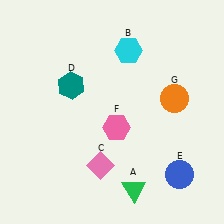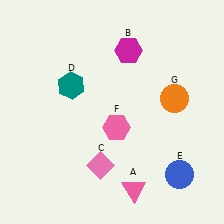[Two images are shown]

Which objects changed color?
A changed from green to pink. B changed from cyan to magenta.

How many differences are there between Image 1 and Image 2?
There are 2 differences between the two images.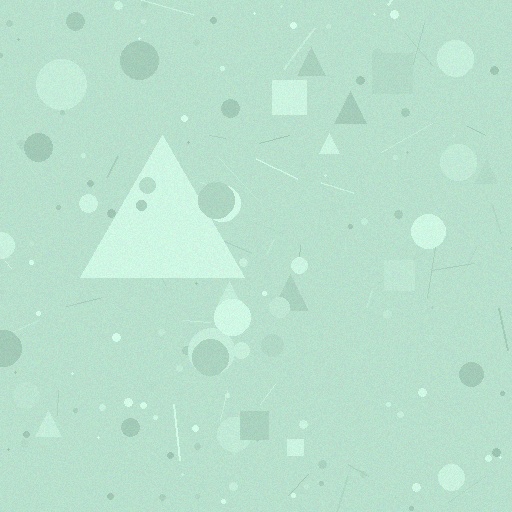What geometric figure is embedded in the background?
A triangle is embedded in the background.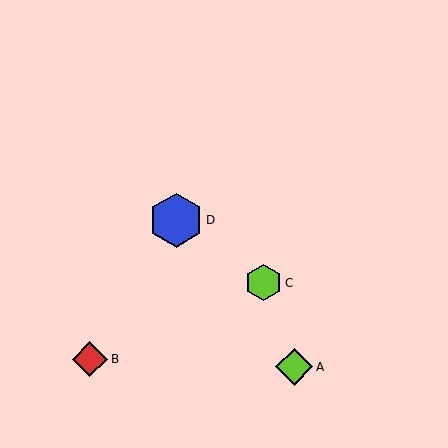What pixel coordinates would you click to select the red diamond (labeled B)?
Click at (90, 359) to select the red diamond B.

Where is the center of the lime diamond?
The center of the lime diamond is at (294, 367).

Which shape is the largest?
The blue hexagon (labeled D) is the largest.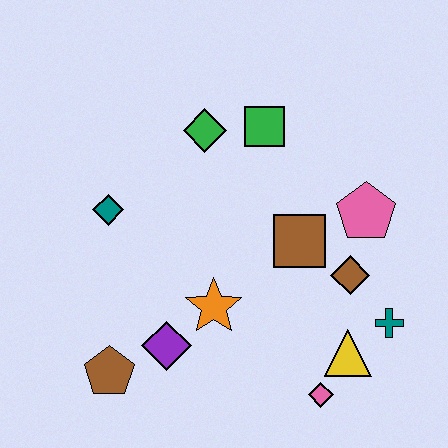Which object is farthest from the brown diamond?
The brown pentagon is farthest from the brown diamond.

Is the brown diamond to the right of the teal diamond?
Yes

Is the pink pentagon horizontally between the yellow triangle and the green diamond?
No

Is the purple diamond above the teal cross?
No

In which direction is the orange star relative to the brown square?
The orange star is to the left of the brown square.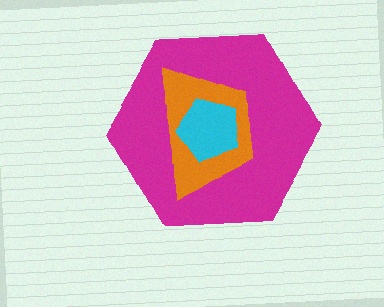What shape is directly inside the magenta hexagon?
The orange trapezoid.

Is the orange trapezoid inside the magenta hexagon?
Yes.